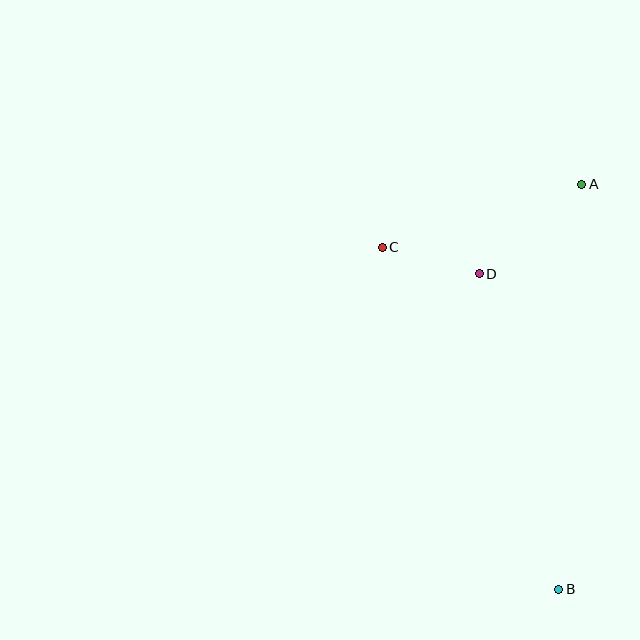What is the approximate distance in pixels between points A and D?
The distance between A and D is approximately 136 pixels.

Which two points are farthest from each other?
Points A and B are farthest from each other.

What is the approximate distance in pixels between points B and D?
The distance between B and D is approximately 325 pixels.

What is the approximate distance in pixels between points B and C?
The distance between B and C is approximately 385 pixels.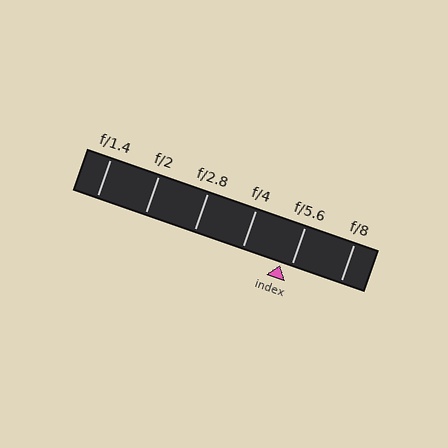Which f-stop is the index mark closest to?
The index mark is closest to f/5.6.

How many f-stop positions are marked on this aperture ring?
There are 6 f-stop positions marked.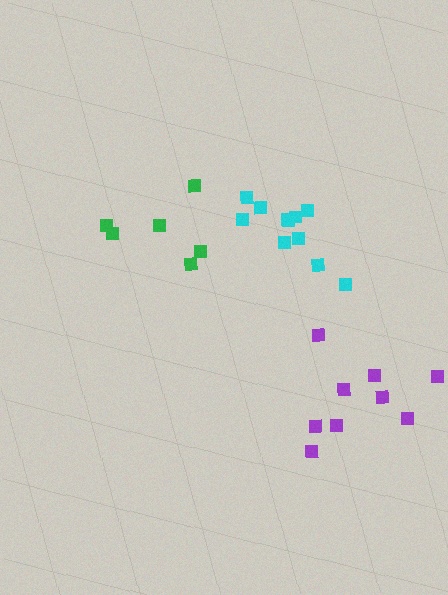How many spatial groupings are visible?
There are 3 spatial groupings.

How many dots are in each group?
Group 1: 11 dots, Group 2: 6 dots, Group 3: 9 dots (26 total).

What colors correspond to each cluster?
The clusters are colored: cyan, green, purple.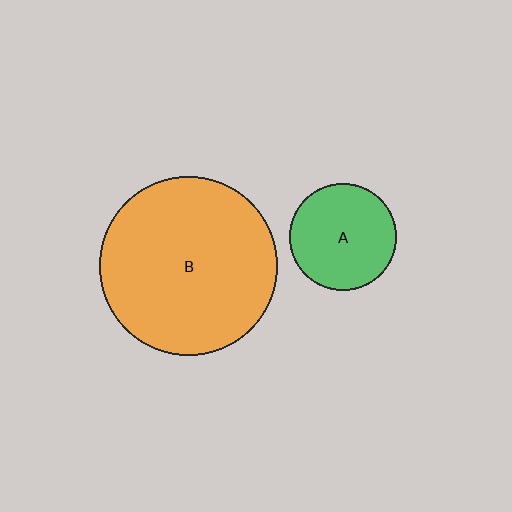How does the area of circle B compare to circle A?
Approximately 2.8 times.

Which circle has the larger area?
Circle B (orange).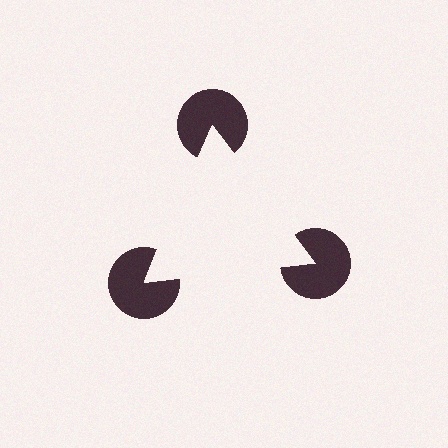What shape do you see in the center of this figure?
An illusory triangle — its edges are inferred from the aligned wedge cuts in the pac-man discs, not physically drawn.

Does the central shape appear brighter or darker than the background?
It typically appears slightly brighter than the background, even though no actual brightness change is drawn.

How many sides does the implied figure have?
3 sides.